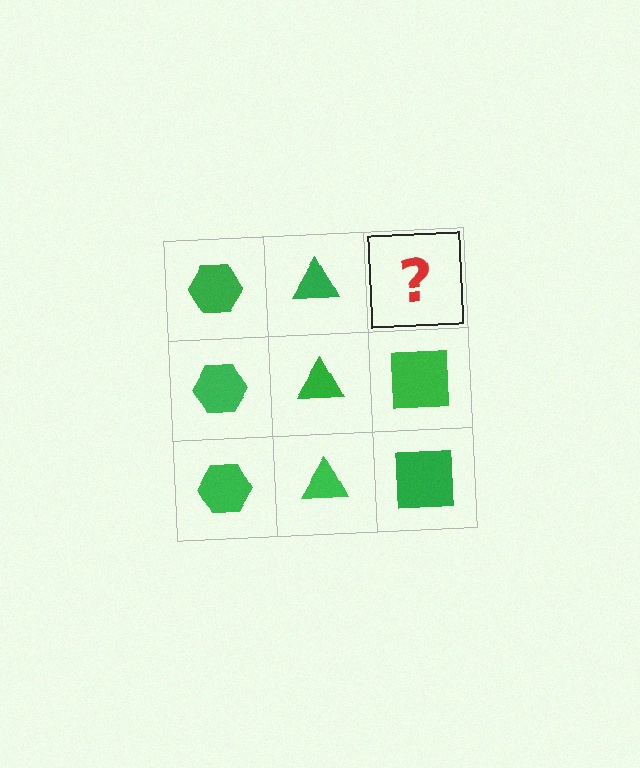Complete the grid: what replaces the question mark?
The question mark should be replaced with a green square.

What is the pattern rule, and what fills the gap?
The rule is that each column has a consistent shape. The gap should be filled with a green square.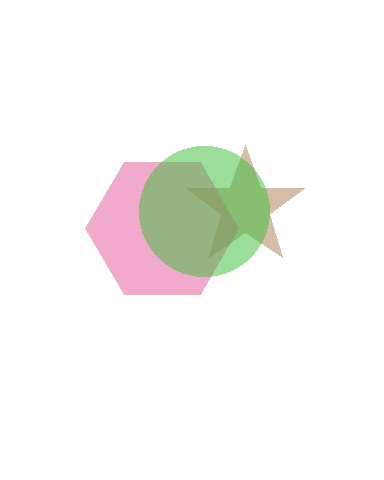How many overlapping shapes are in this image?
There are 3 overlapping shapes in the image.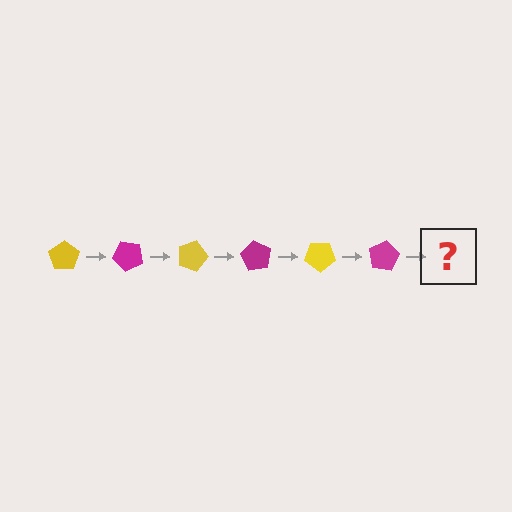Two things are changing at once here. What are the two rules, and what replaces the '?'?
The two rules are that it rotates 45 degrees each step and the color cycles through yellow and magenta. The '?' should be a yellow pentagon, rotated 270 degrees from the start.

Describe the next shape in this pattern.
It should be a yellow pentagon, rotated 270 degrees from the start.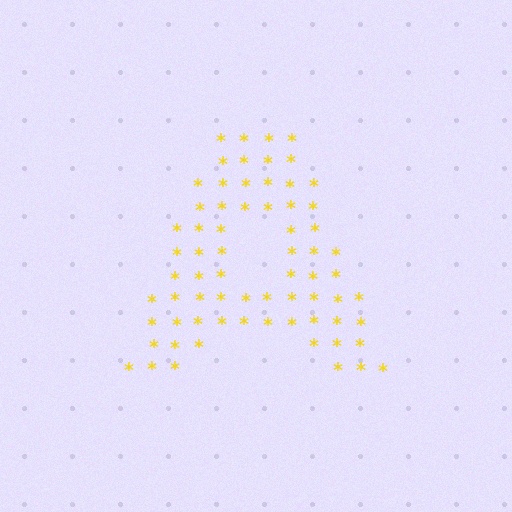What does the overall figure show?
The overall figure shows the letter A.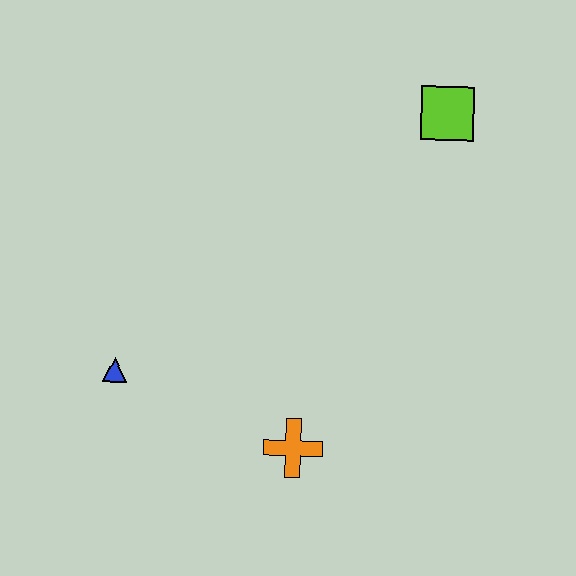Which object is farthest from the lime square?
The blue triangle is farthest from the lime square.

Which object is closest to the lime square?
The orange cross is closest to the lime square.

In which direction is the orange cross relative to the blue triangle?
The orange cross is to the right of the blue triangle.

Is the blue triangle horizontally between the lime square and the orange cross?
No